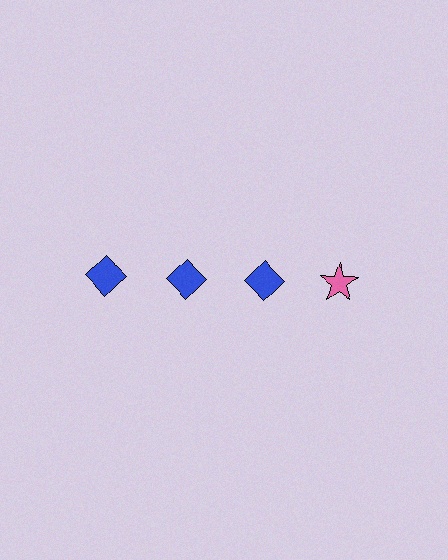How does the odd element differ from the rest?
It differs in both color (pink instead of blue) and shape (star instead of diamond).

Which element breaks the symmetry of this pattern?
The pink star in the top row, second from right column breaks the symmetry. All other shapes are blue diamonds.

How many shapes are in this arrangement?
There are 4 shapes arranged in a grid pattern.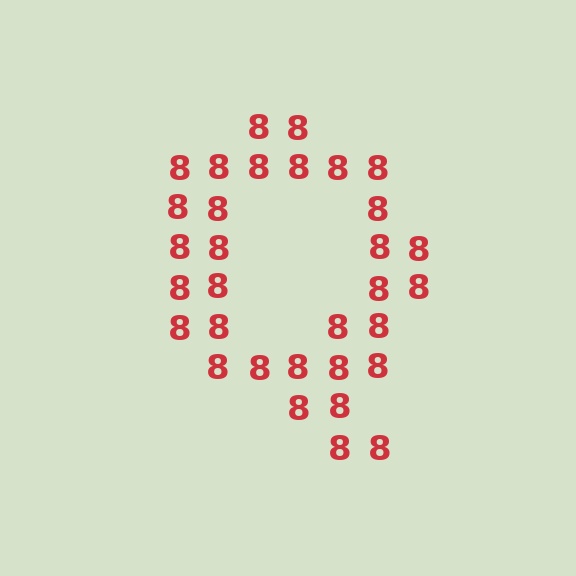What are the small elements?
The small elements are digit 8's.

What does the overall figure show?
The overall figure shows the letter Q.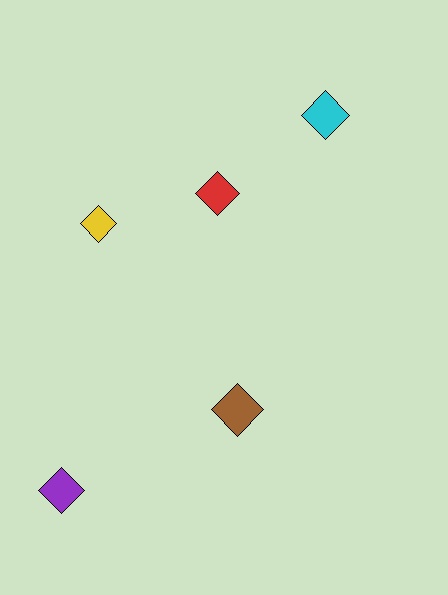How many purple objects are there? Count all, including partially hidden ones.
There is 1 purple object.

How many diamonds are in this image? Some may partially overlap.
There are 5 diamonds.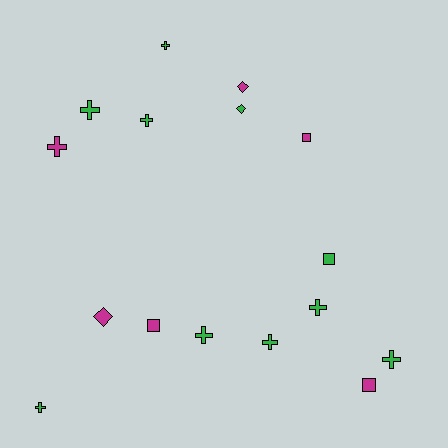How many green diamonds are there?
There is 1 green diamond.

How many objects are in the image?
There are 16 objects.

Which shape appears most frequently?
Cross, with 9 objects.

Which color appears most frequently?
Green, with 10 objects.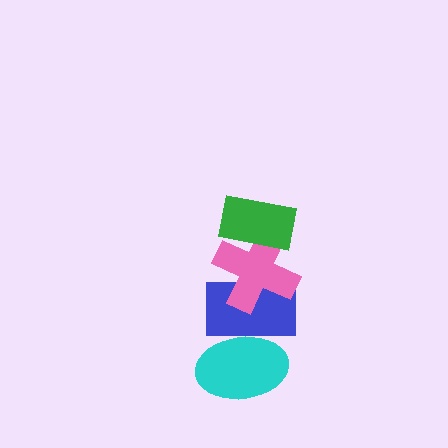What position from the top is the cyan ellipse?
The cyan ellipse is 4th from the top.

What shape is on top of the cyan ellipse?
The blue rectangle is on top of the cyan ellipse.